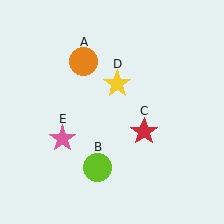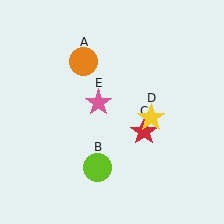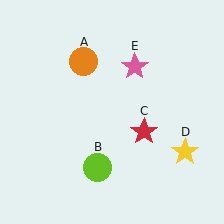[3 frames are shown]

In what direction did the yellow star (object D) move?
The yellow star (object D) moved down and to the right.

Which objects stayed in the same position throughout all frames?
Orange circle (object A) and lime circle (object B) and red star (object C) remained stationary.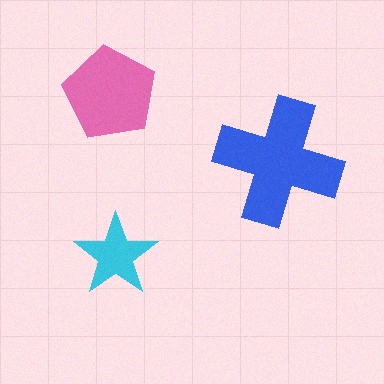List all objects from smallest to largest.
The cyan star, the pink pentagon, the blue cross.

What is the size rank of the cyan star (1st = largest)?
3rd.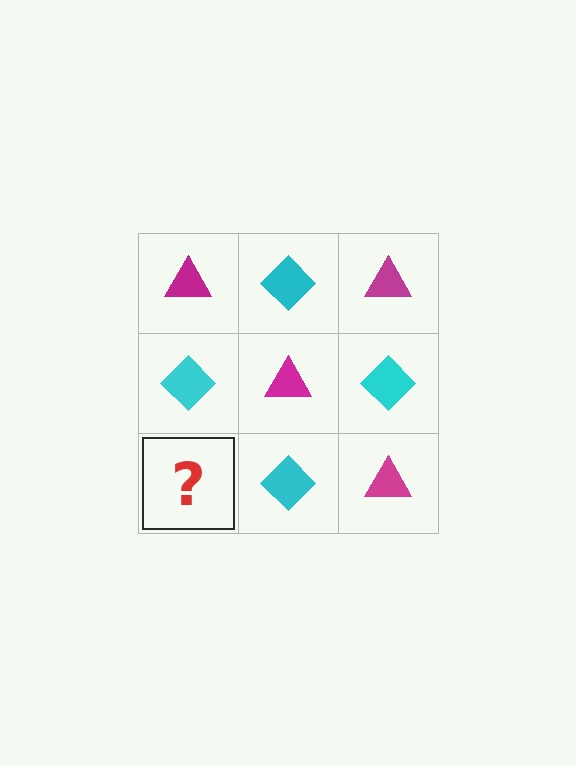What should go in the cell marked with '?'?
The missing cell should contain a magenta triangle.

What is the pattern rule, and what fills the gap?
The rule is that it alternates magenta triangle and cyan diamond in a checkerboard pattern. The gap should be filled with a magenta triangle.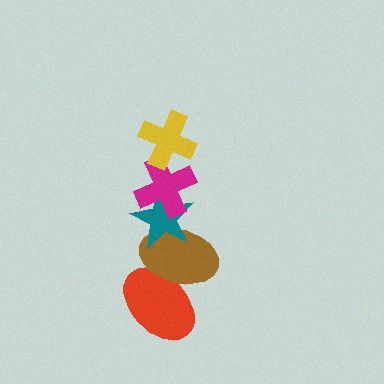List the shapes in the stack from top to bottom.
From top to bottom: the yellow cross, the magenta cross, the teal star, the brown ellipse, the red ellipse.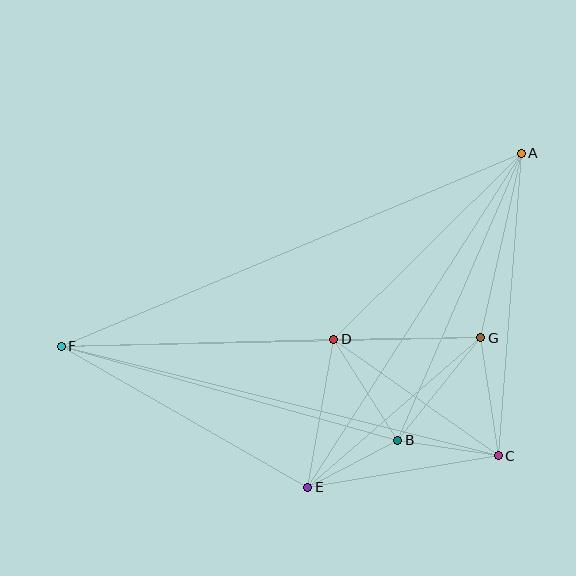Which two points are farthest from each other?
Points A and F are farthest from each other.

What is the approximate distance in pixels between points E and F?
The distance between E and F is approximately 284 pixels.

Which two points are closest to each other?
Points B and E are closest to each other.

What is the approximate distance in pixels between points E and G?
The distance between E and G is approximately 229 pixels.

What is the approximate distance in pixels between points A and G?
The distance between A and G is approximately 189 pixels.